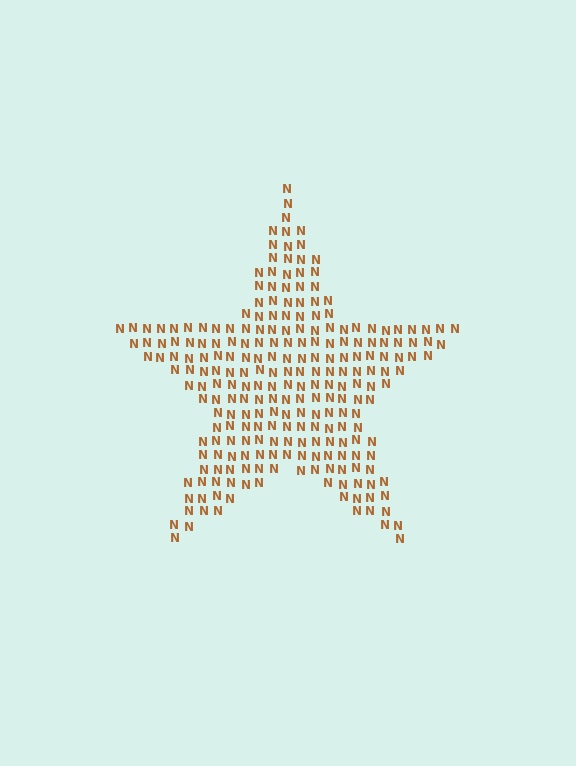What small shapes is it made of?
It is made of small letter N's.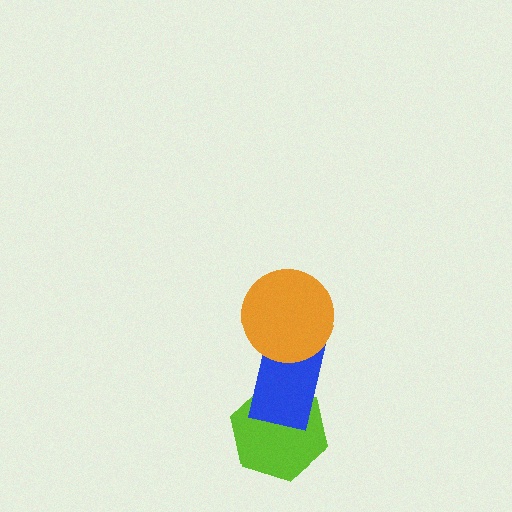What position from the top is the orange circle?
The orange circle is 1st from the top.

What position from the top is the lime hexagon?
The lime hexagon is 3rd from the top.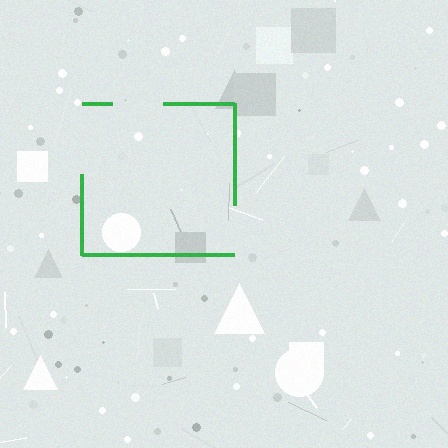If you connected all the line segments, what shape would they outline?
They would outline a square.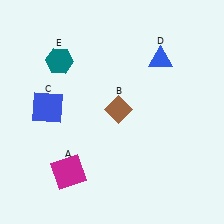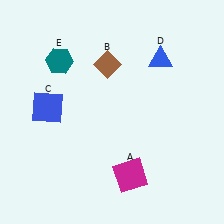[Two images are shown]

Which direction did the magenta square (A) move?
The magenta square (A) moved right.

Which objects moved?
The objects that moved are: the magenta square (A), the brown diamond (B).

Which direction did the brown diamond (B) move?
The brown diamond (B) moved up.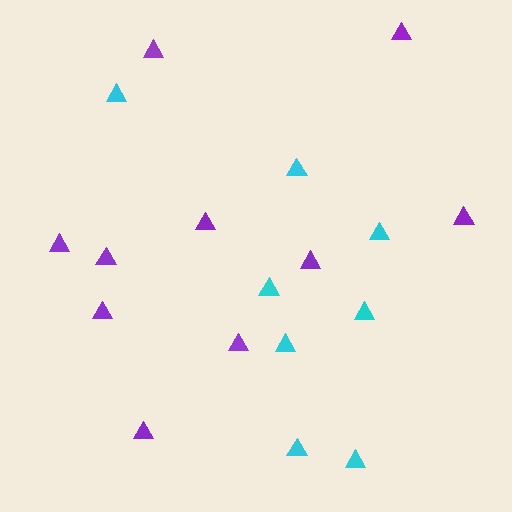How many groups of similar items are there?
There are 2 groups: one group of cyan triangles (8) and one group of purple triangles (10).